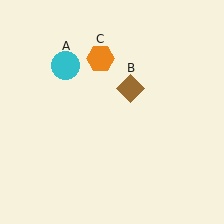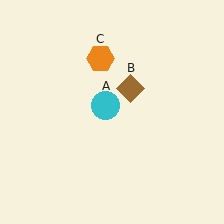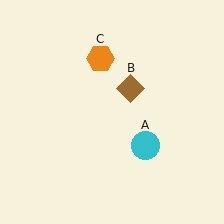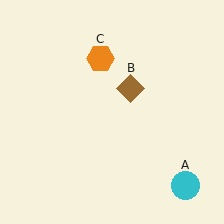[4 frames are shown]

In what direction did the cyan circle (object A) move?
The cyan circle (object A) moved down and to the right.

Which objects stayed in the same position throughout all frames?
Brown diamond (object B) and orange hexagon (object C) remained stationary.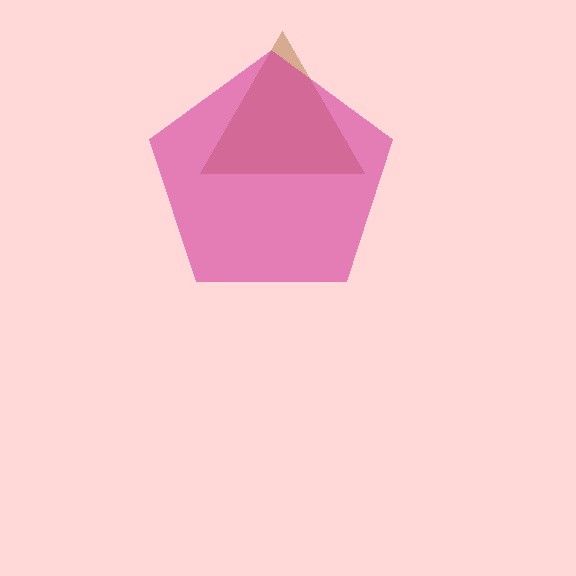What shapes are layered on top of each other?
The layered shapes are: a brown triangle, a magenta pentagon.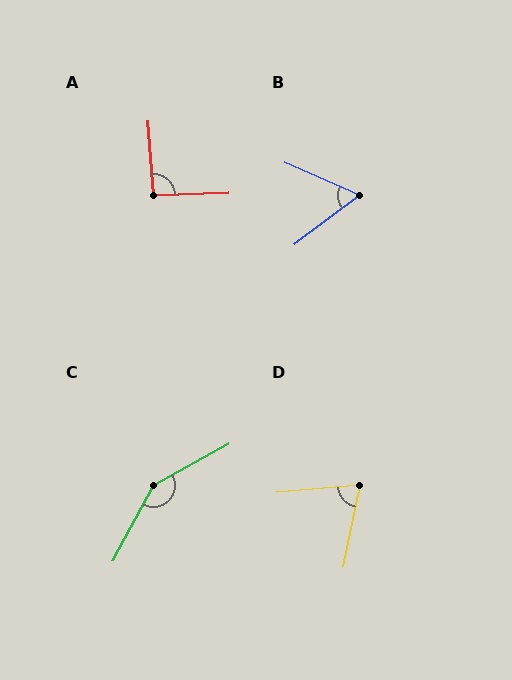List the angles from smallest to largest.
B (61°), D (74°), A (92°), C (147°).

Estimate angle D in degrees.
Approximately 74 degrees.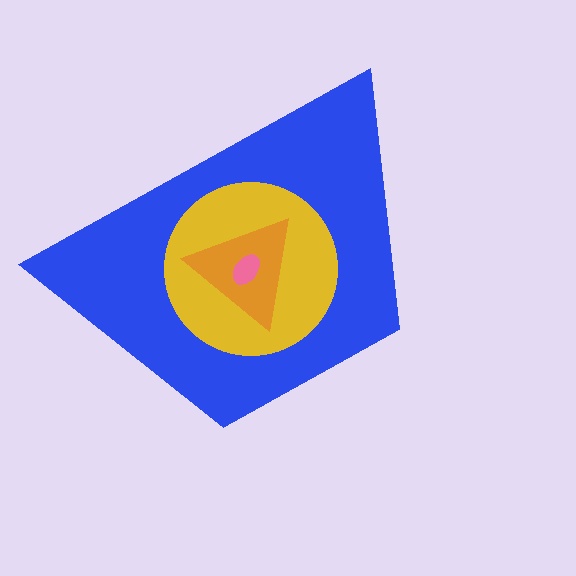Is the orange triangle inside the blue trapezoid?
Yes.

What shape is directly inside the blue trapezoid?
The yellow circle.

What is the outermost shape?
The blue trapezoid.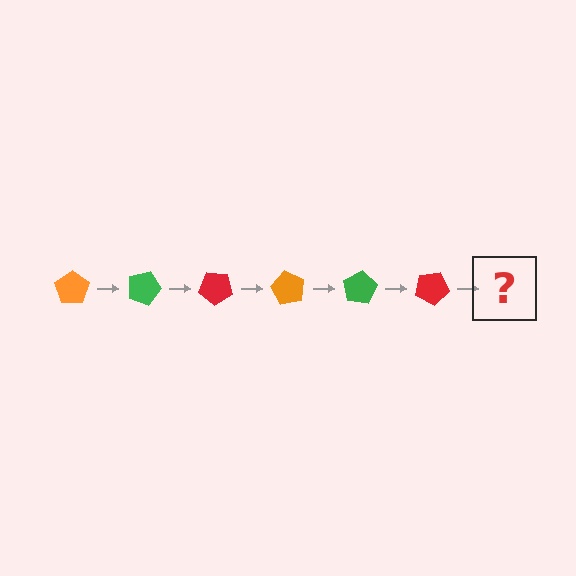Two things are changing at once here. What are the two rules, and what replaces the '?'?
The two rules are that it rotates 20 degrees each step and the color cycles through orange, green, and red. The '?' should be an orange pentagon, rotated 120 degrees from the start.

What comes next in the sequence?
The next element should be an orange pentagon, rotated 120 degrees from the start.